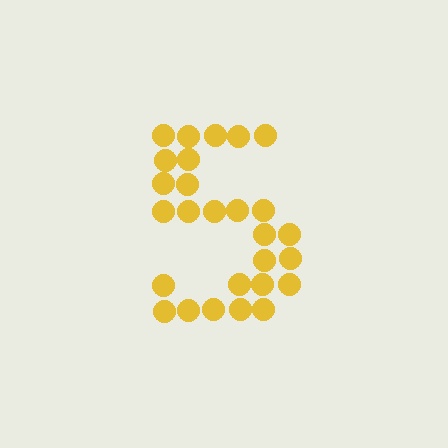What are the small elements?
The small elements are circles.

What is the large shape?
The large shape is the digit 5.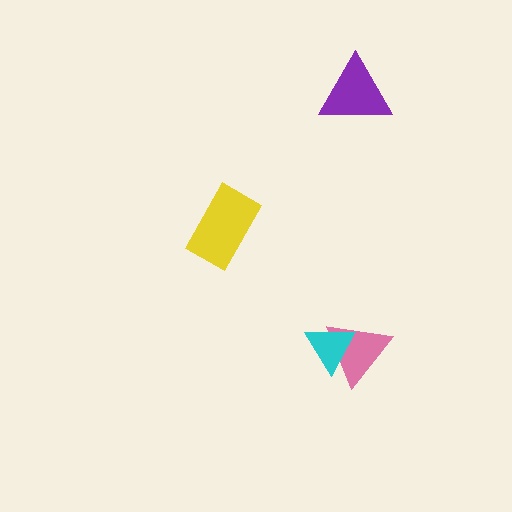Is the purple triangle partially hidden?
No, no other shape covers it.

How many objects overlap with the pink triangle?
1 object overlaps with the pink triangle.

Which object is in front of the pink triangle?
The cyan triangle is in front of the pink triangle.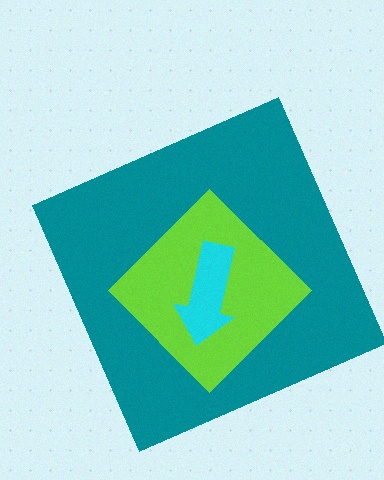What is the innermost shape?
The cyan arrow.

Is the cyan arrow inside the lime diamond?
Yes.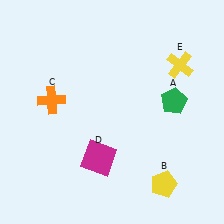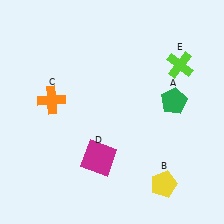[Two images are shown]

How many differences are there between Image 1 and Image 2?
There is 1 difference between the two images.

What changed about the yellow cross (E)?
In Image 1, E is yellow. In Image 2, it changed to lime.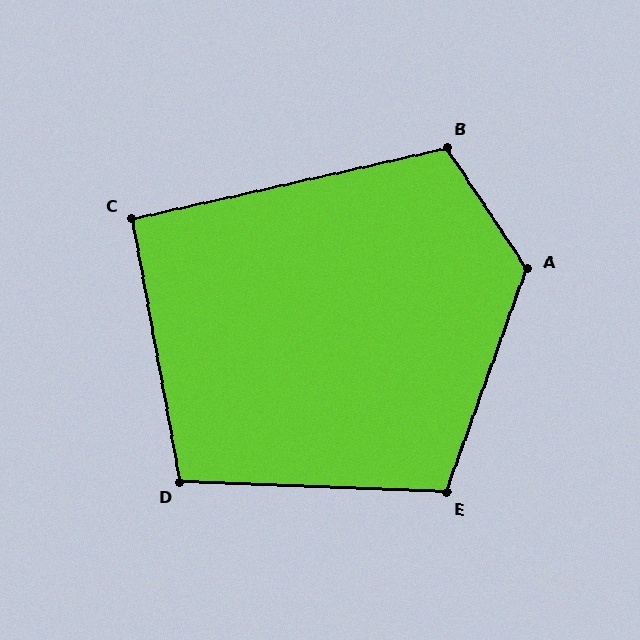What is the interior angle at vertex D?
Approximately 103 degrees (obtuse).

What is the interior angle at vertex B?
Approximately 111 degrees (obtuse).